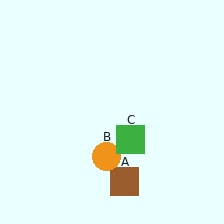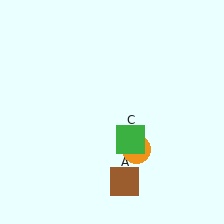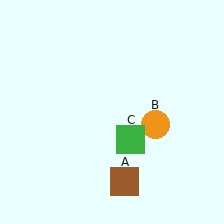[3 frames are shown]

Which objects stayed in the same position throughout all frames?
Brown square (object A) and green square (object C) remained stationary.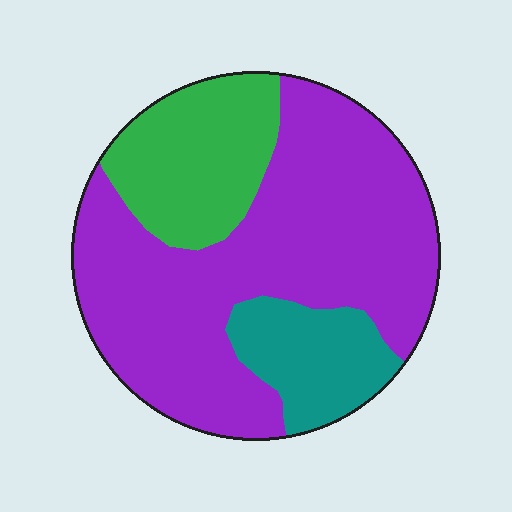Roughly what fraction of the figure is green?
Green covers about 20% of the figure.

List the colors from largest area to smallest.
From largest to smallest: purple, green, teal.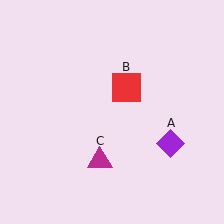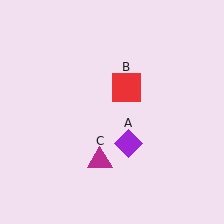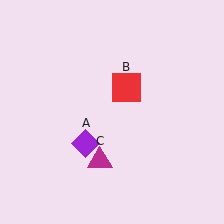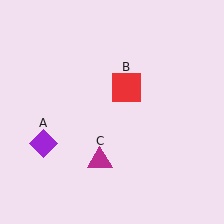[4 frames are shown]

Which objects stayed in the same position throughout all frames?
Red square (object B) and magenta triangle (object C) remained stationary.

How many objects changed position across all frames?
1 object changed position: purple diamond (object A).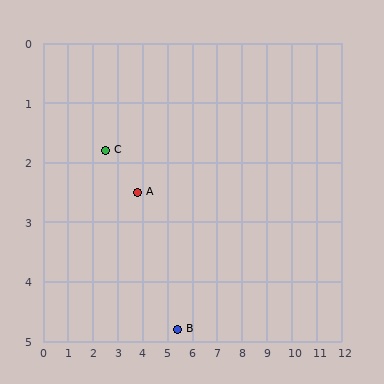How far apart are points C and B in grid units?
Points C and B are about 4.2 grid units apart.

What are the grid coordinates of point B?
Point B is at approximately (5.4, 4.8).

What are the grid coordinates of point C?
Point C is at approximately (2.5, 1.8).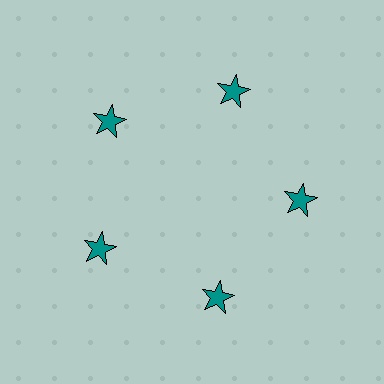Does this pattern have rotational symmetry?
Yes, this pattern has 5-fold rotational symmetry. It looks the same after rotating 72 degrees around the center.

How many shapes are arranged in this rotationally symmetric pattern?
There are 5 shapes, arranged in 5 groups of 1.